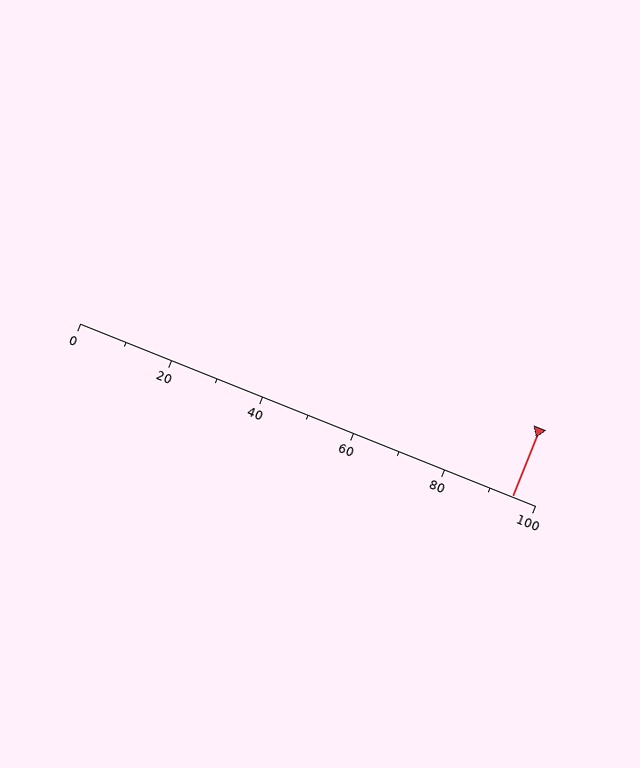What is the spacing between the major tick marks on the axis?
The major ticks are spaced 20 apart.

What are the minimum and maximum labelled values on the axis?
The axis runs from 0 to 100.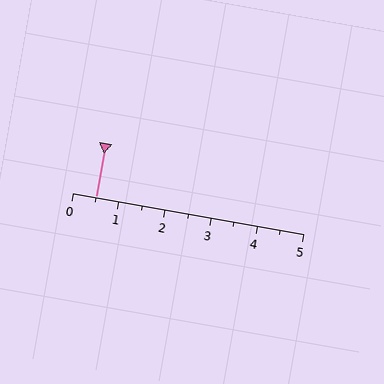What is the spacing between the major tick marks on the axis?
The major ticks are spaced 1 apart.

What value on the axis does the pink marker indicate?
The marker indicates approximately 0.5.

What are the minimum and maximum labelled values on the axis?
The axis runs from 0 to 5.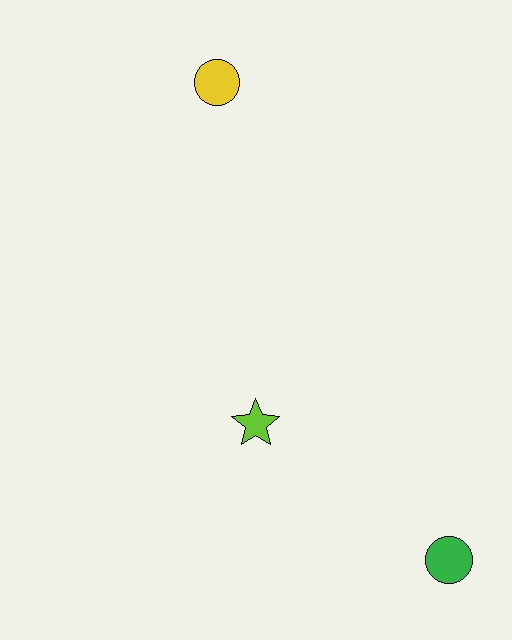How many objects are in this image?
There are 3 objects.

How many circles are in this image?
There are 2 circles.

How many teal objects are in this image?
There are no teal objects.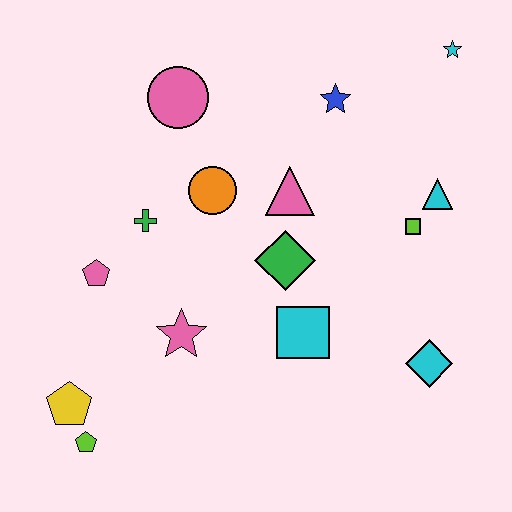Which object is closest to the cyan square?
The green diamond is closest to the cyan square.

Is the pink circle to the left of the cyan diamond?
Yes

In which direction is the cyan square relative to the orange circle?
The cyan square is below the orange circle.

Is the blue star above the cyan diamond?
Yes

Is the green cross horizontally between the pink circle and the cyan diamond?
No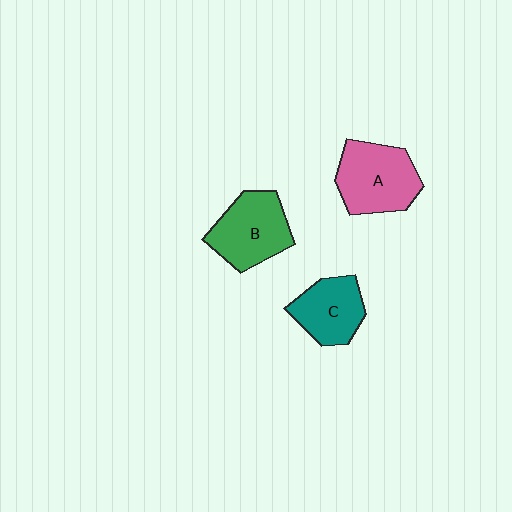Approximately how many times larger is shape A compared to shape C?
Approximately 1.3 times.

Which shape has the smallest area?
Shape C (teal).